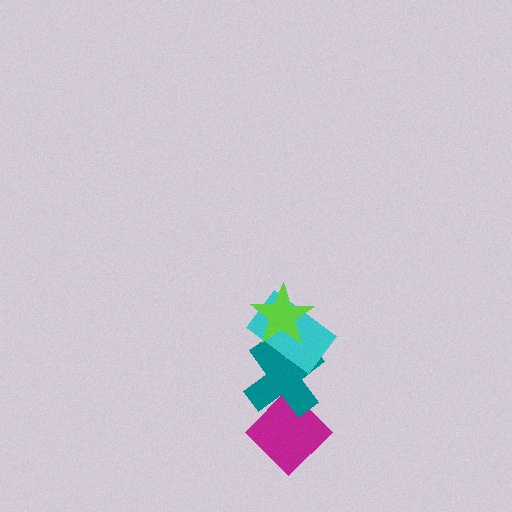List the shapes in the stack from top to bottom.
From top to bottom: the lime star, the cyan rectangle, the teal cross, the magenta diamond.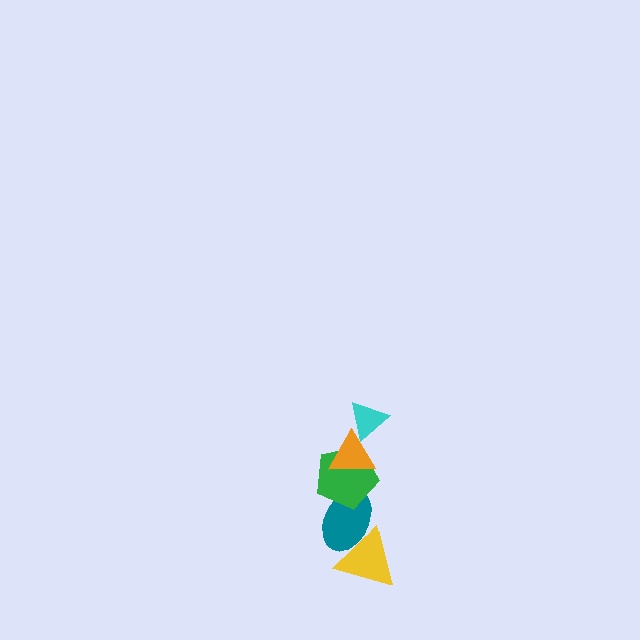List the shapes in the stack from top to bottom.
From top to bottom: the cyan triangle, the orange triangle, the green pentagon, the teal ellipse, the yellow triangle.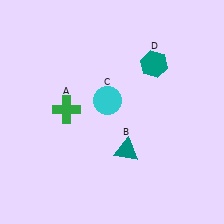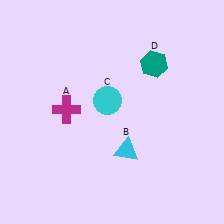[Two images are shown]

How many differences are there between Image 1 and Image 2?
There are 2 differences between the two images.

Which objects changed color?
A changed from green to magenta. B changed from teal to cyan.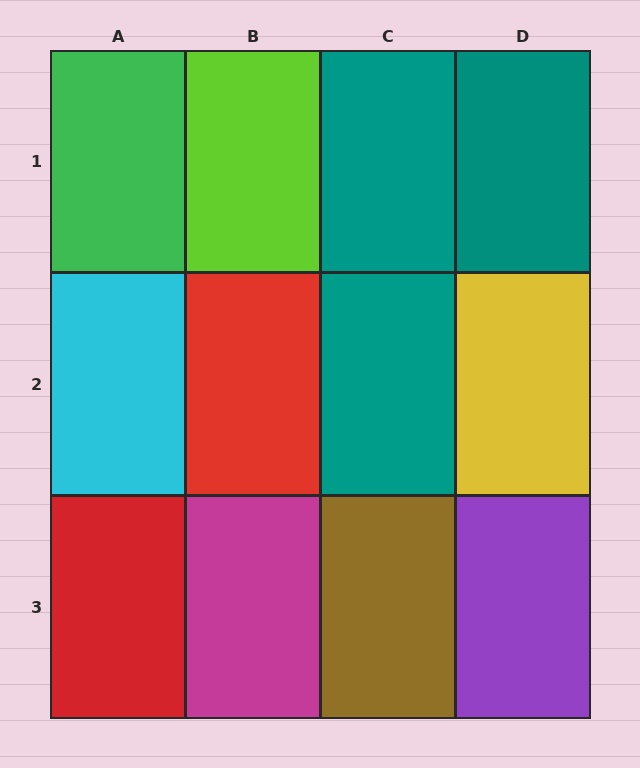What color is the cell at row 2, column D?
Yellow.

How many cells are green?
1 cell is green.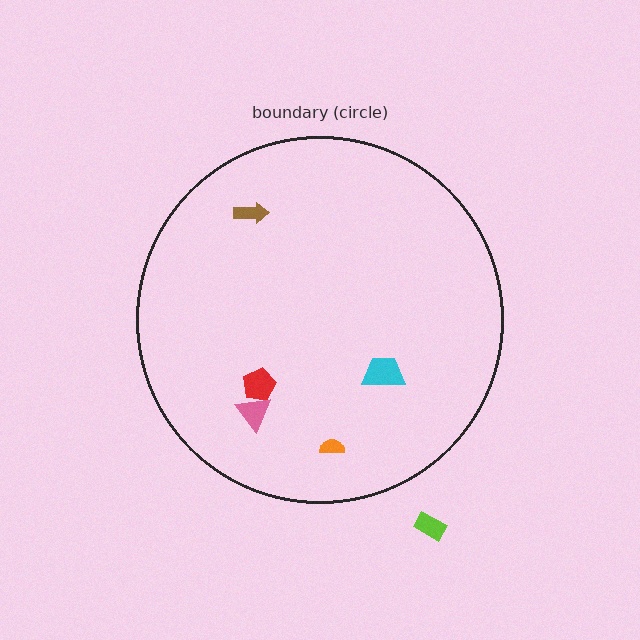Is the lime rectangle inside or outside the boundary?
Outside.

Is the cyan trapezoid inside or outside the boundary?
Inside.